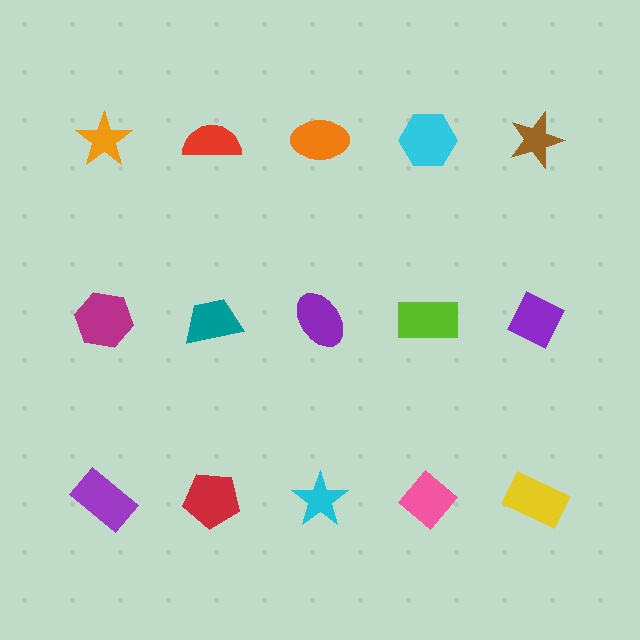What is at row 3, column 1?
A purple rectangle.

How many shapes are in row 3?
5 shapes.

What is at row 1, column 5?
A brown star.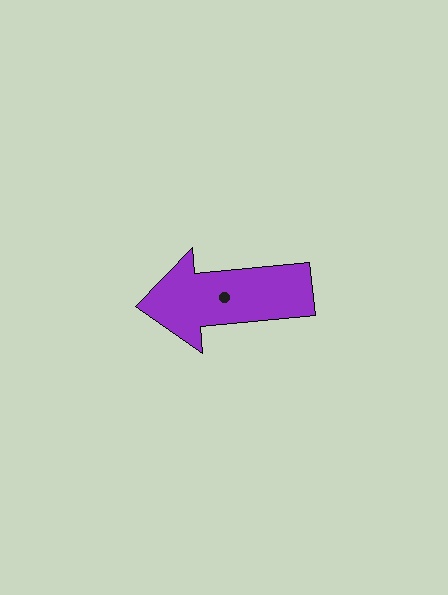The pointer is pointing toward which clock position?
Roughly 9 o'clock.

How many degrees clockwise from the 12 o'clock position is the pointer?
Approximately 264 degrees.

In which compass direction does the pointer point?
West.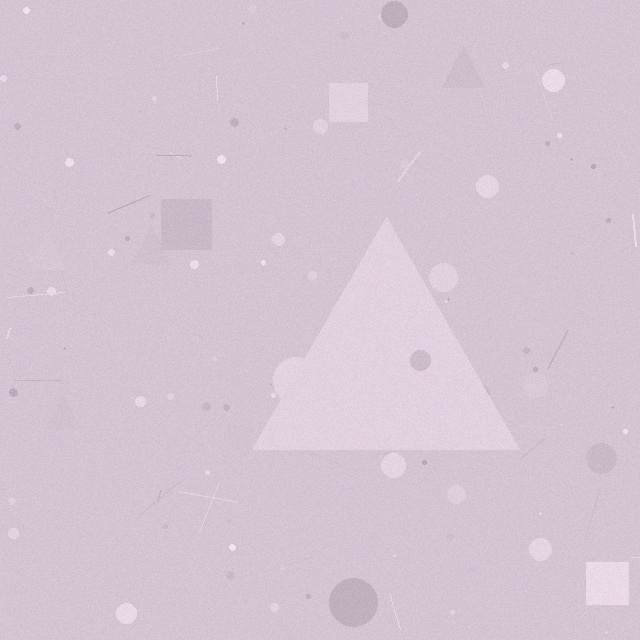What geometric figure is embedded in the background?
A triangle is embedded in the background.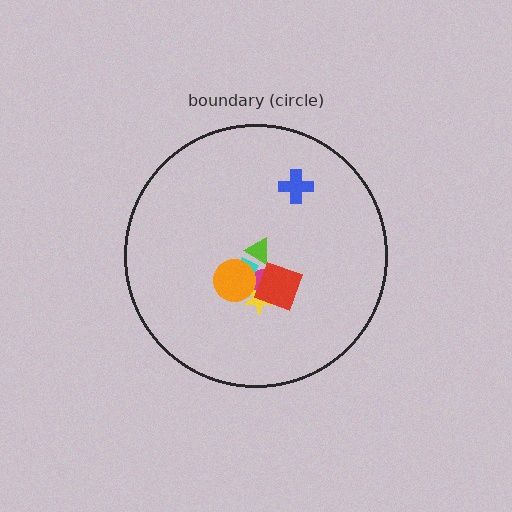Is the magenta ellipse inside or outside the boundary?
Inside.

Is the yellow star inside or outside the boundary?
Inside.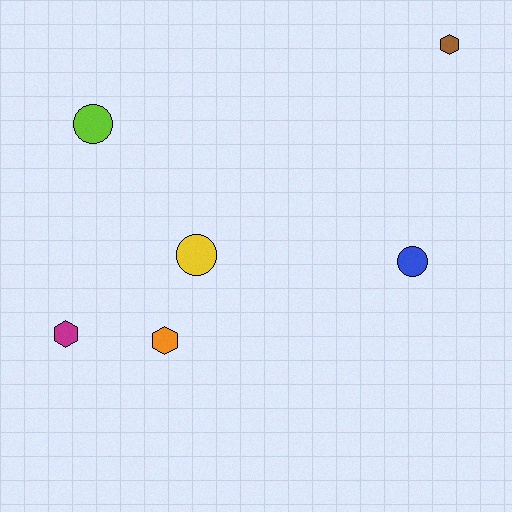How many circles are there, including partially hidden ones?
There are 3 circles.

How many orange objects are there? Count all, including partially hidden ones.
There is 1 orange object.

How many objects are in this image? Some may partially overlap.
There are 6 objects.